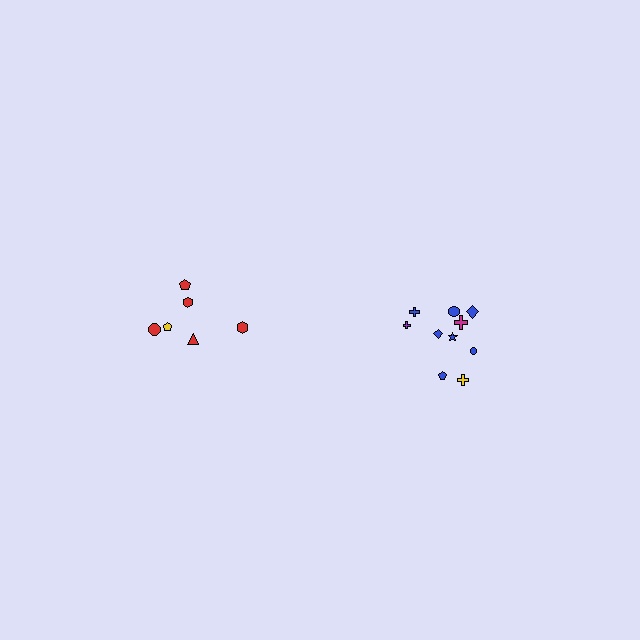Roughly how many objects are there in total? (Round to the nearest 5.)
Roughly 15 objects in total.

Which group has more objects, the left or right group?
The right group.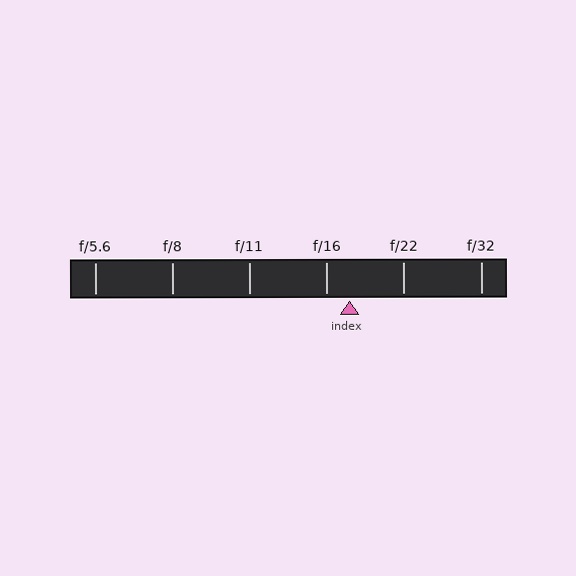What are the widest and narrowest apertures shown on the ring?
The widest aperture shown is f/5.6 and the narrowest is f/32.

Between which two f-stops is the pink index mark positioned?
The index mark is between f/16 and f/22.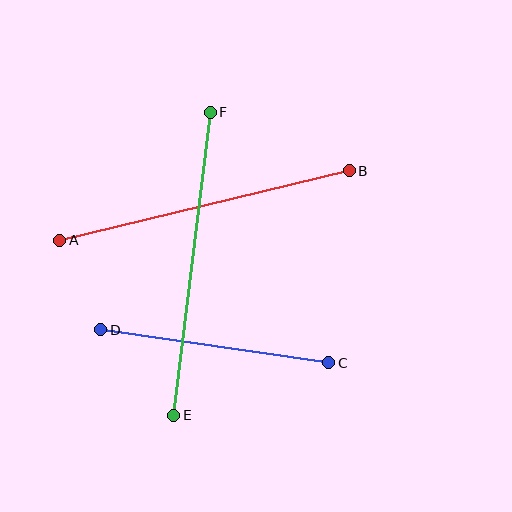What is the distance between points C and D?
The distance is approximately 230 pixels.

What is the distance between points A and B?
The distance is approximately 298 pixels.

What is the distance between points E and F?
The distance is approximately 305 pixels.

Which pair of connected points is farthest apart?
Points E and F are farthest apart.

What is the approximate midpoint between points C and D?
The midpoint is at approximately (215, 346) pixels.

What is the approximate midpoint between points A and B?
The midpoint is at approximately (204, 205) pixels.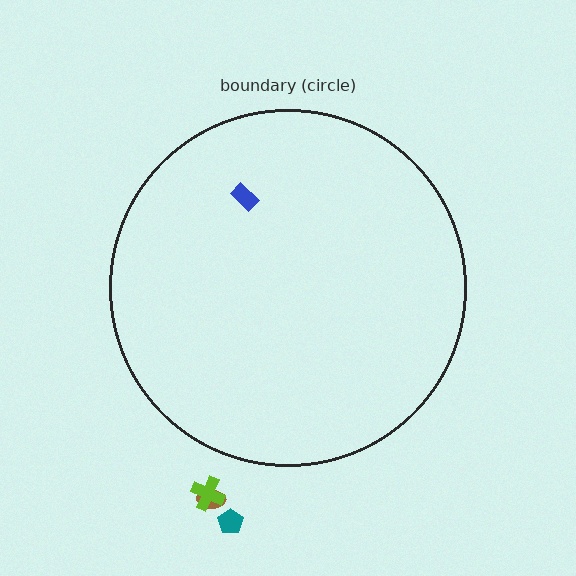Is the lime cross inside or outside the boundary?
Outside.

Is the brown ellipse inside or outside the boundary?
Outside.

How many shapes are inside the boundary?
1 inside, 3 outside.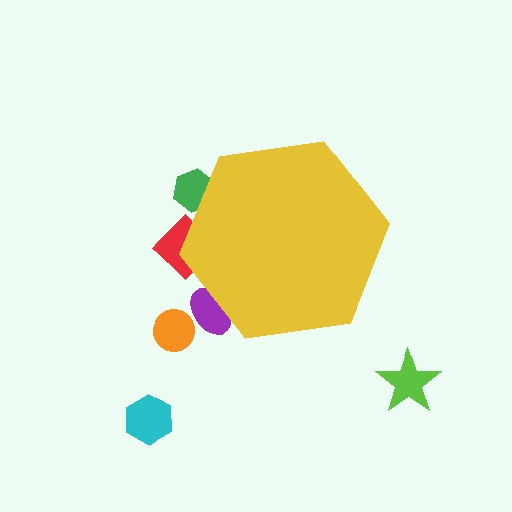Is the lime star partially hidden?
No, the lime star is fully visible.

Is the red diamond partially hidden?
Yes, the red diamond is partially hidden behind the yellow hexagon.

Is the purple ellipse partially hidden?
Yes, the purple ellipse is partially hidden behind the yellow hexagon.